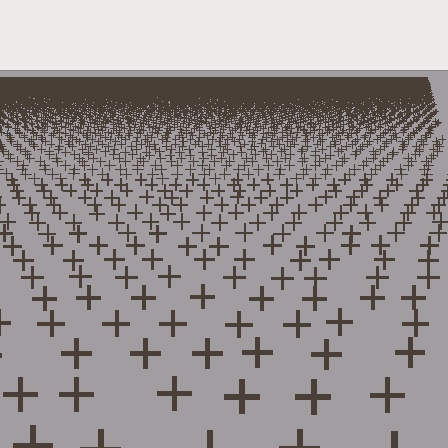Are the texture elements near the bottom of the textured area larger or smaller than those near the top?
Larger. Near the bottom, elements are closer to the viewer and appear at a bigger on-screen size.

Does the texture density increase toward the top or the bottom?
Density increases toward the top.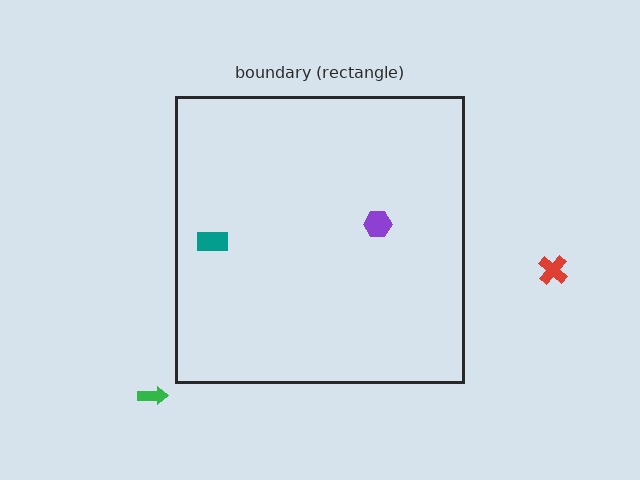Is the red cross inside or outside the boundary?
Outside.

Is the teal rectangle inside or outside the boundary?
Inside.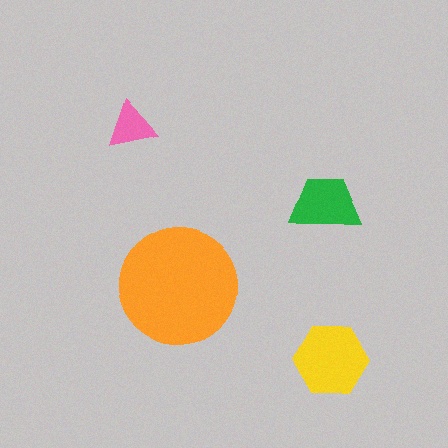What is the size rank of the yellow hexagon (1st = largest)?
2nd.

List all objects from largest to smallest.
The orange circle, the yellow hexagon, the green trapezoid, the pink triangle.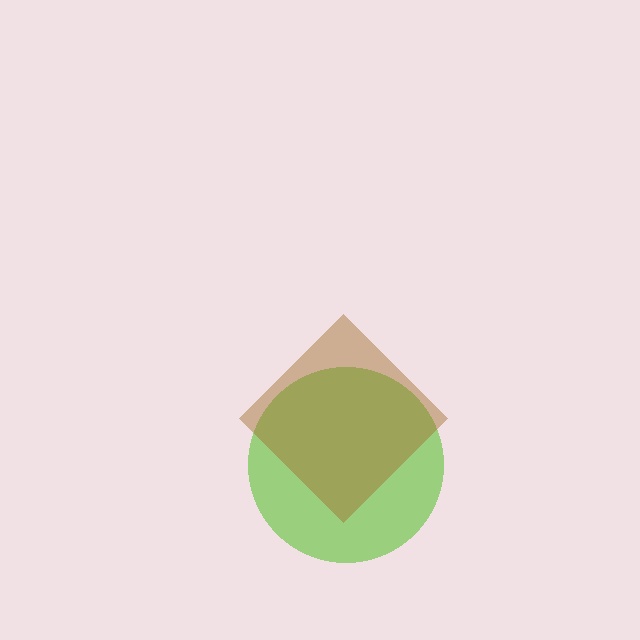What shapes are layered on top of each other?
The layered shapes are: a lime circle, a brown diamond.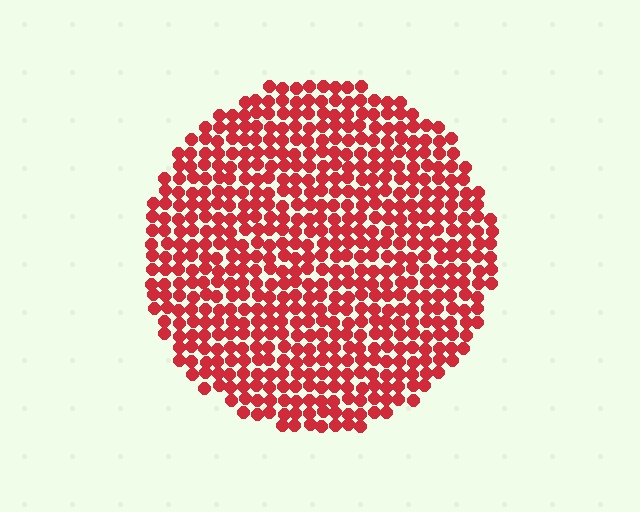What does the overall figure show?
The overall figure shows a circle.